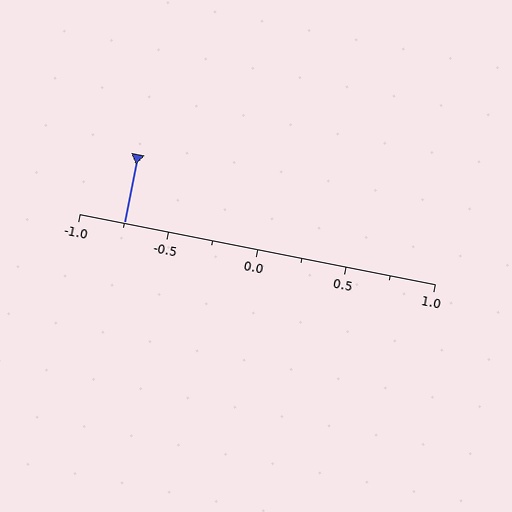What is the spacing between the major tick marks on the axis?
The major ticks are spaced 0.5 apart.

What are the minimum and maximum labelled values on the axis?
The axis runs from -1.0 to 1.0.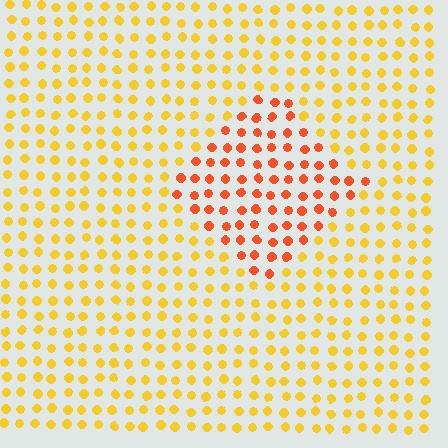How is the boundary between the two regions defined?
The boundary is defined purely by a slight shift in hue (about 37 degrees). Spacing, size, and orientation are identical on both sides.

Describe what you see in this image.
The image is filled with small yellow elements in a uniform arrangement. A diamond-shaped region is visible where the elements are tinted to a slightly different hue, forming a subtle color boundary.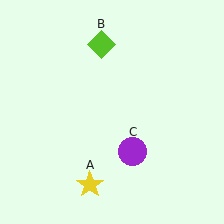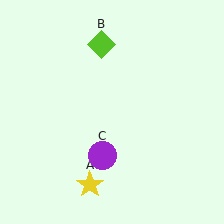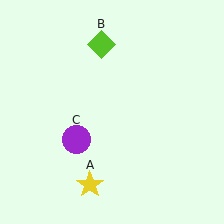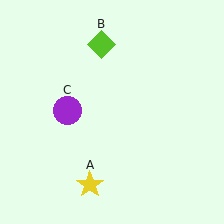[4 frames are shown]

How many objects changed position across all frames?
1 object changed position: purple circle (object C).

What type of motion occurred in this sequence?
The purple circle (object C) rotated clockwise around the center of the scene.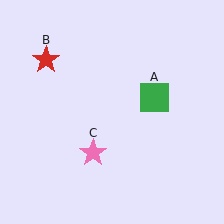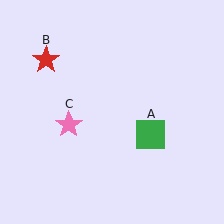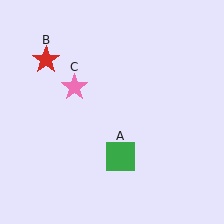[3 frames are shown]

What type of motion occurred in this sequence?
The green square (object A), pink star (object C) rotated clockwise around the center of the scene.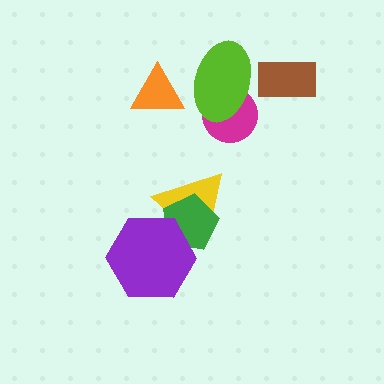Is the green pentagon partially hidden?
Yes, it is partially covered by another shape.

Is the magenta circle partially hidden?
Yes, it is partially covered by another shape.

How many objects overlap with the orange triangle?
0 objects overlap with the orange triangle.